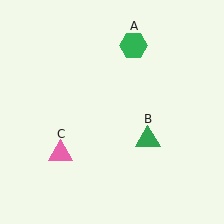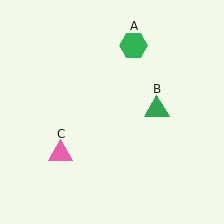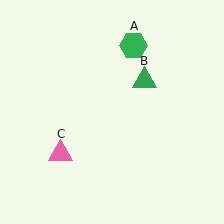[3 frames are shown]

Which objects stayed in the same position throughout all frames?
Green hexagon (object A) and pink triangle (object C) remained stationary.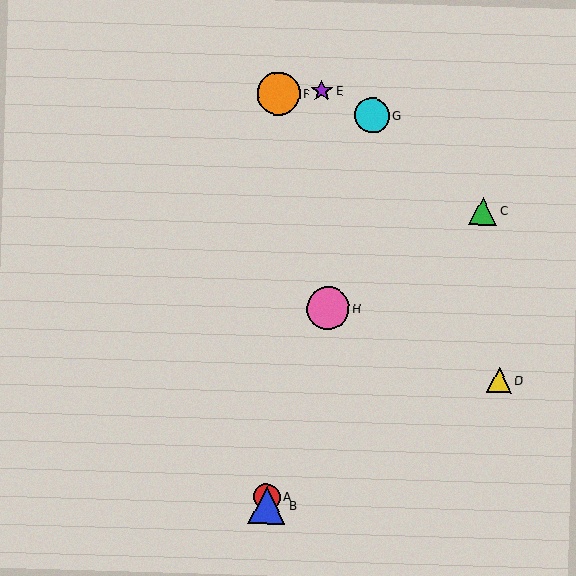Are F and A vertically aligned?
Yes, both are at x≈279.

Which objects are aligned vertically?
Objects A, B, F are aligned vertically.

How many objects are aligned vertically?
3 objects (A, B, F) are aligned vertically.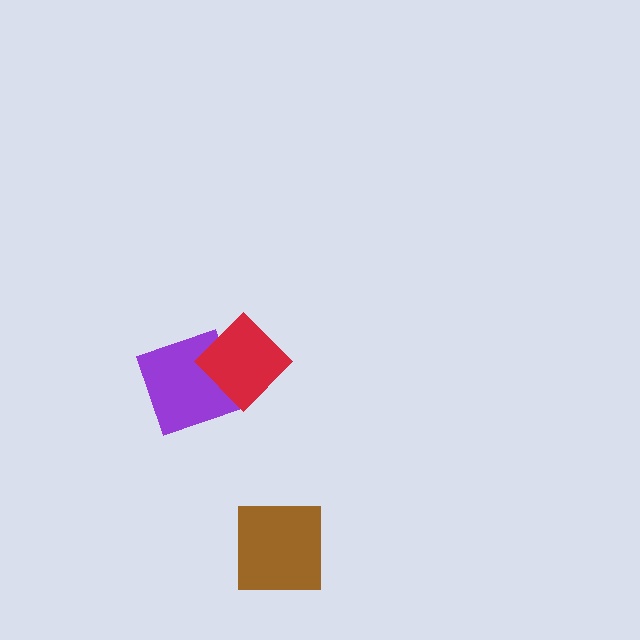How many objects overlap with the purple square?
1 object overlaps with the purple square.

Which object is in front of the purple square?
The red diamond is in front of the purple square.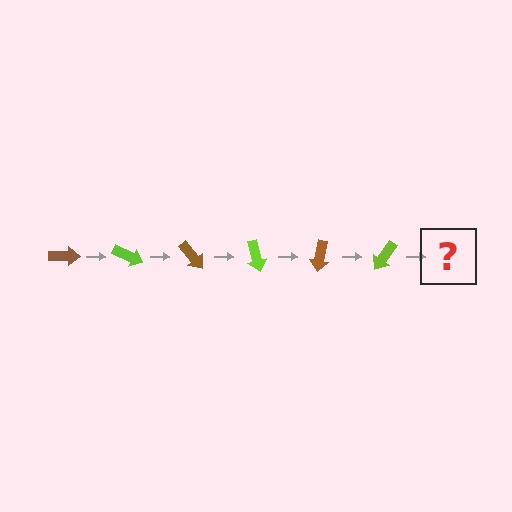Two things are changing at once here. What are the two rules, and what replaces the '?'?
The two rules are that it rotates 25 degrees each step and the color cycles through brown and lime. The '?' should be a brown arrow, rotated 150 degrees from the start.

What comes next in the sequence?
The next element should be a brown arrow, rotated 150 degrees from the start.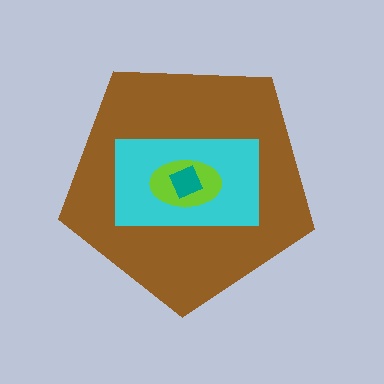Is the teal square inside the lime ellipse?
Yes.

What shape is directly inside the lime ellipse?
The teal square.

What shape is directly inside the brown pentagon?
The cyan rectangle.